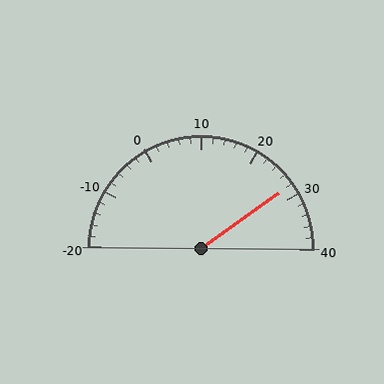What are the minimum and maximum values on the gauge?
The gauge ranges from -20 to 40.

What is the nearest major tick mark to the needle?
The nearest major tick mark is 30.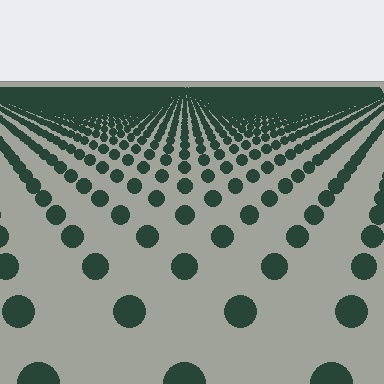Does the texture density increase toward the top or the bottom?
Density increases toward the top.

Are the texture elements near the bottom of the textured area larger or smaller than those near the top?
Larger. Near the bottom, elements are closer to the viewer and appear at a bigger on-screen size.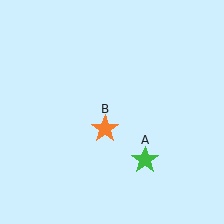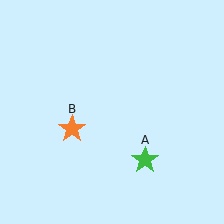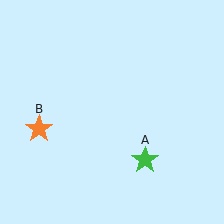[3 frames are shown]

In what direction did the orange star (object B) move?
The orange star (object B) moved left.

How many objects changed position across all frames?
1 object changed position: orange star (object B).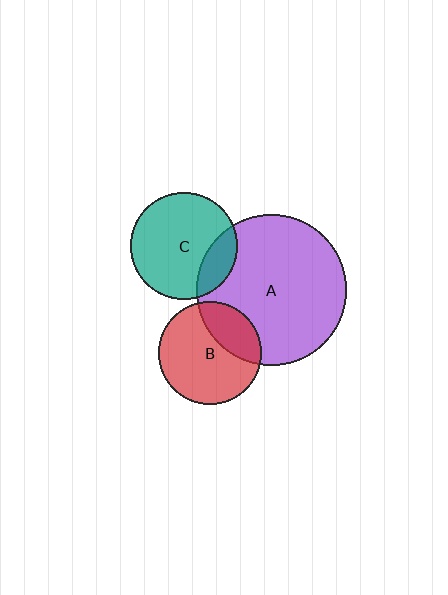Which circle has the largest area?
Circle A (purple).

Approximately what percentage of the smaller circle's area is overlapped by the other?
Approximately 20%.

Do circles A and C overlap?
Yes.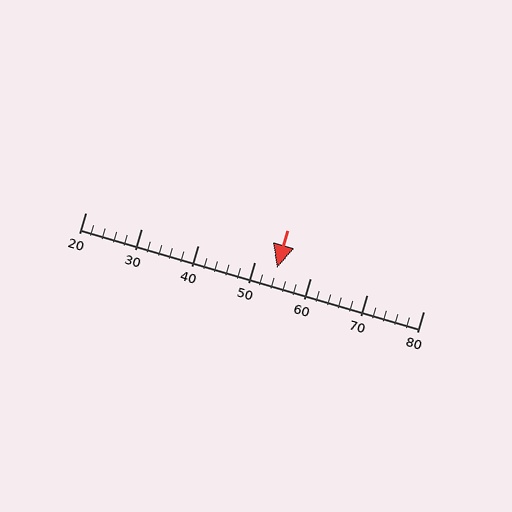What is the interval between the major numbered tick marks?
The major tick marks are spaced 10 units apart.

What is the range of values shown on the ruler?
The ruler shows values from 20 to 80.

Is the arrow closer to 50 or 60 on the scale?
The arrow is closer to 50.